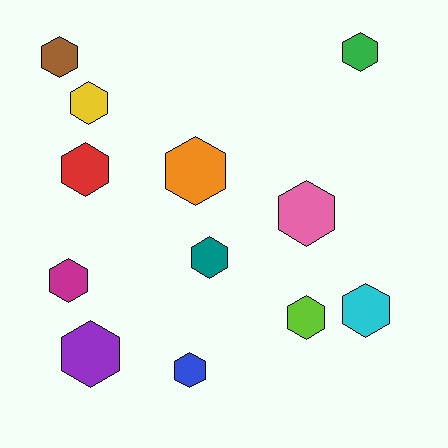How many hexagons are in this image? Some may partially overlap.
There are 12 hexagons.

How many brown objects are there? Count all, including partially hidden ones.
There is 1 brown object.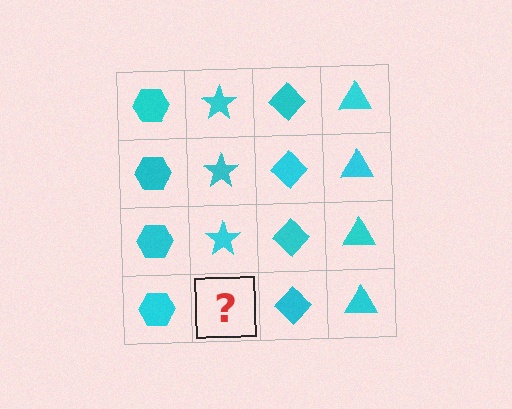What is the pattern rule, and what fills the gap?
The rule is that each column has a consistent shape. The gap should be filled with a cyan star.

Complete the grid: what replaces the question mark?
The question mark should be replaced with a cyan star.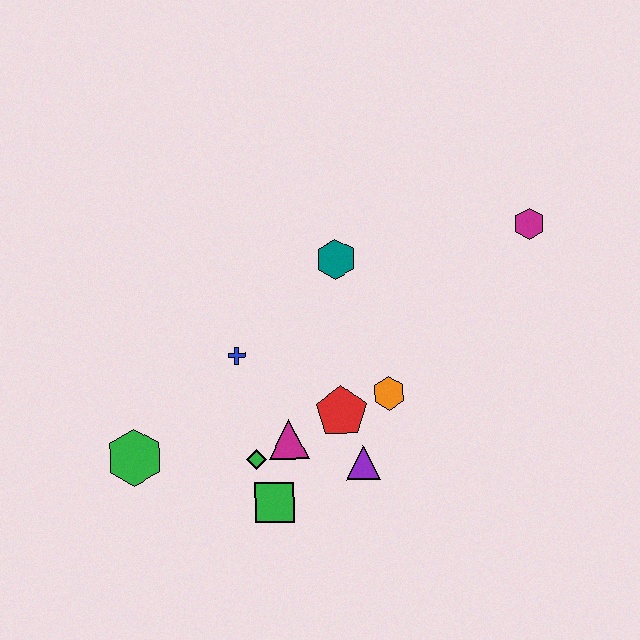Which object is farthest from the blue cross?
The magenta hexagon is farthest from the blue cross.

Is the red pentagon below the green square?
No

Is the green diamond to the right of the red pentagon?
No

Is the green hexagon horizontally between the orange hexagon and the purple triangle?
No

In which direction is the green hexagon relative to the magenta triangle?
The green hexagon is to the left of the magenta triangle.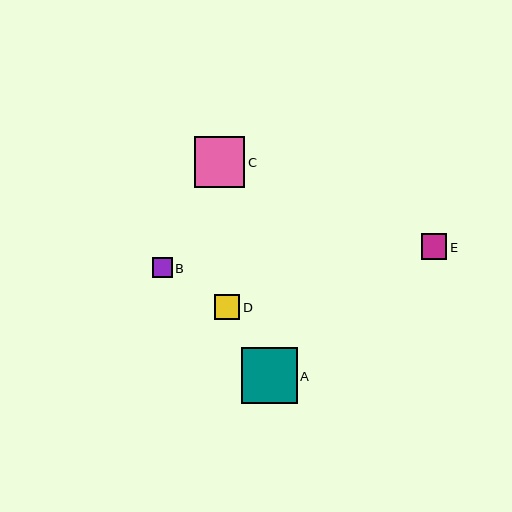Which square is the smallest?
Square B is the smallest with a size of approximately 19 pixels.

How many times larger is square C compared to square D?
Square C is approximately 2.0 times the size of square D.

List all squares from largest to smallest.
From largest to smallest: A, C, E, D, B.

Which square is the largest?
Square A is the largest with a size of approximately 56 pixels.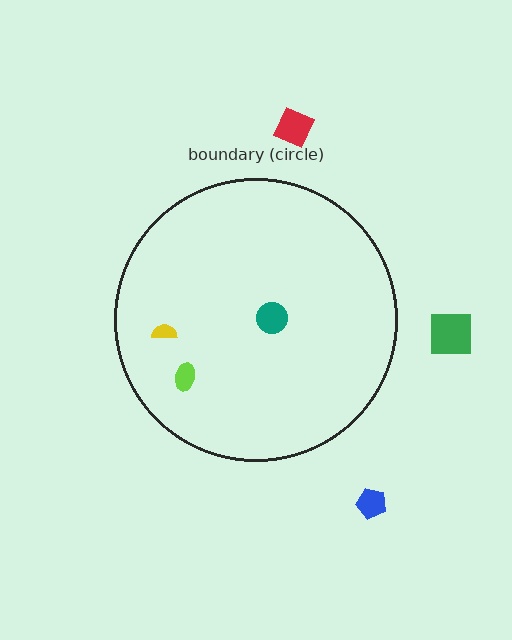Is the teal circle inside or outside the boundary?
Inside.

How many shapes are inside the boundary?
3 inside, 3 outside.